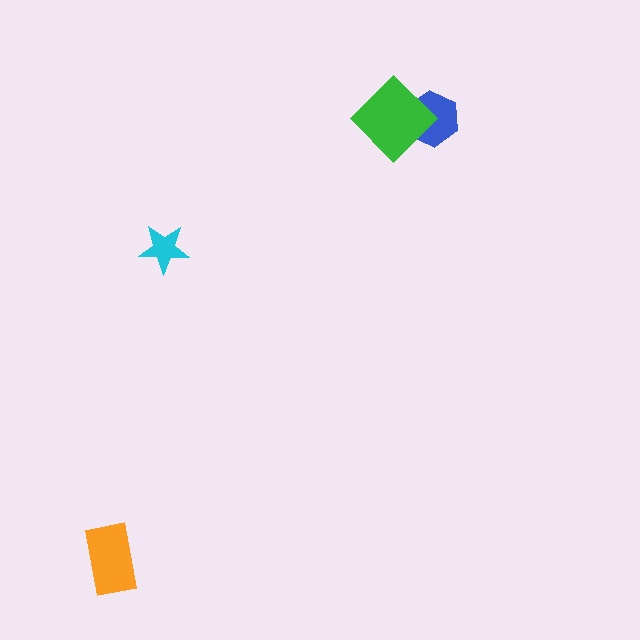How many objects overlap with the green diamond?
1 object overlaps with the green diamond.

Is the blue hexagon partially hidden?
Yes, it is partially covered by another shape.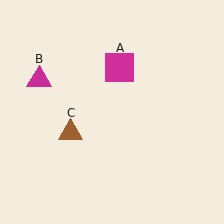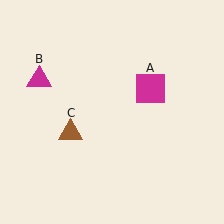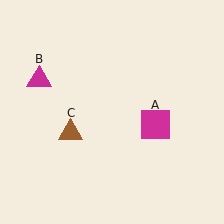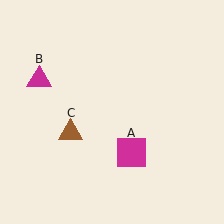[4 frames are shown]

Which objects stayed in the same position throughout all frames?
Magenta triangle (object B) and brown triangle (object C) remained stationary.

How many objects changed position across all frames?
1 object changed position: magenta square (object A).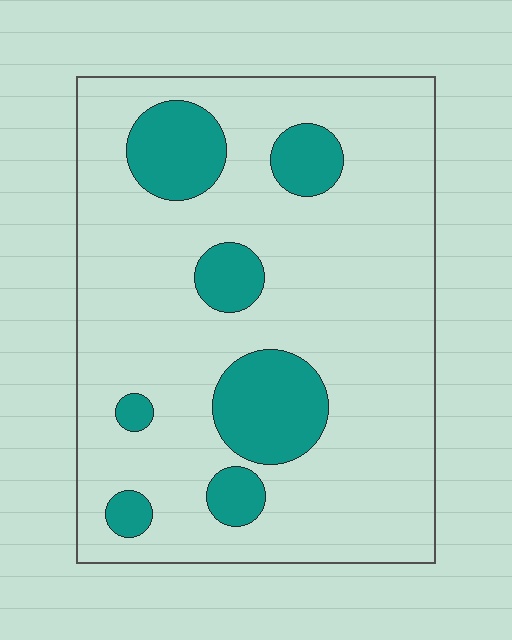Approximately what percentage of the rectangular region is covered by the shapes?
Approximately 20%.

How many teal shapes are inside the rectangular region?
7.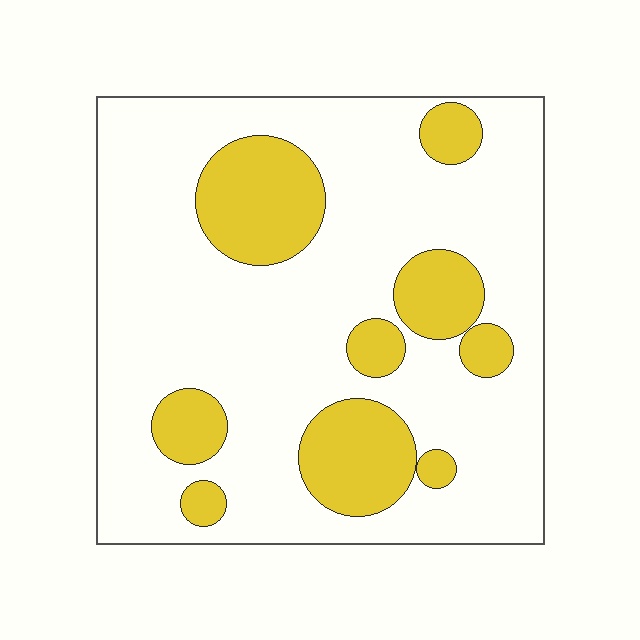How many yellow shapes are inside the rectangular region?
9.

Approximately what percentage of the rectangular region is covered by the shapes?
Approximately 25%.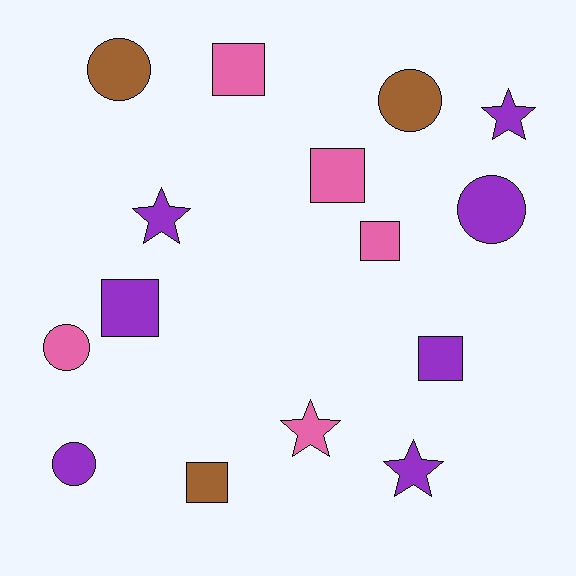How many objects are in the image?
There are 15 objects.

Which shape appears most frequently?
Square, with 6 objects.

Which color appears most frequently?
Purple, with 7 objects.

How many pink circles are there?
There is 1 pink circle.